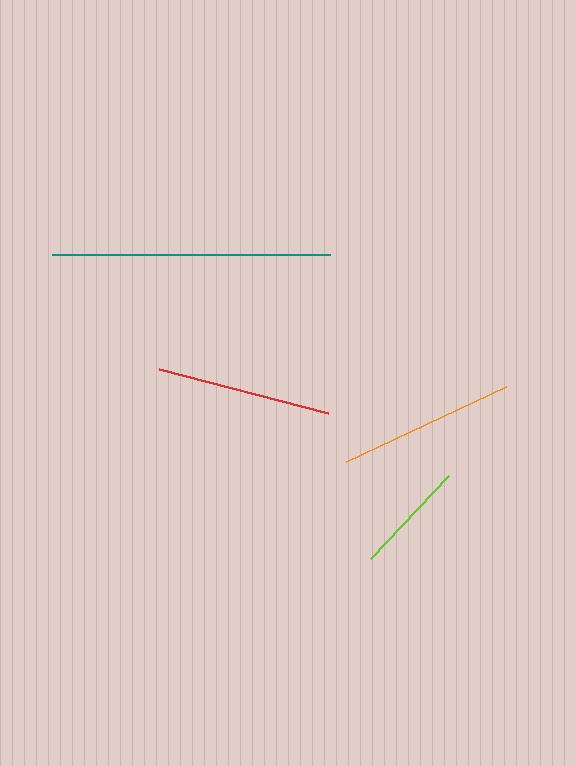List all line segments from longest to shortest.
From longest to shortest: teal, orange, red, lime.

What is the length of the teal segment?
The teal segment is approximately 278 pixels long.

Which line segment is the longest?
The teal line is the longest at approximately 278 pixels.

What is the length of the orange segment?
The orange segment is approximately 177 pixels long.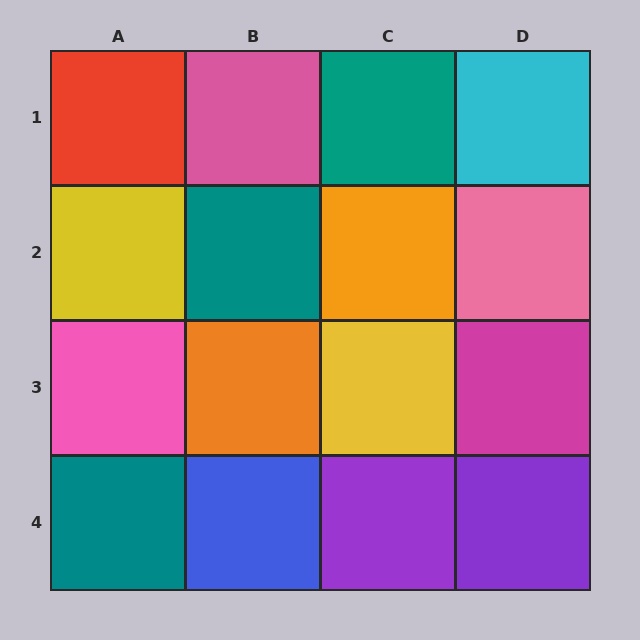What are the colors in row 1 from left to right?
Red, pink, teal, cyan.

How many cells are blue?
1 cell is blue.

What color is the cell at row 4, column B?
Blue.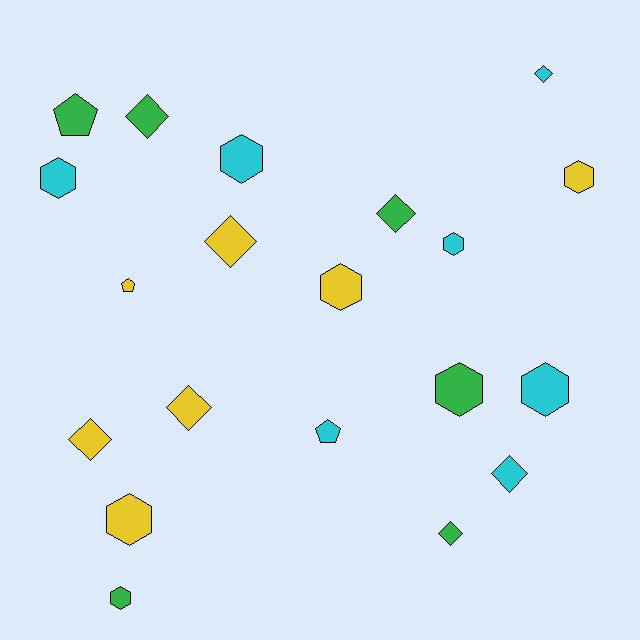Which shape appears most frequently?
Hexagon, with 9 objects.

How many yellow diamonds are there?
There are 3 yellow diamonds.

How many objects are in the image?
There are 20 objects.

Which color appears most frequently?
Yellow, with 7 objects.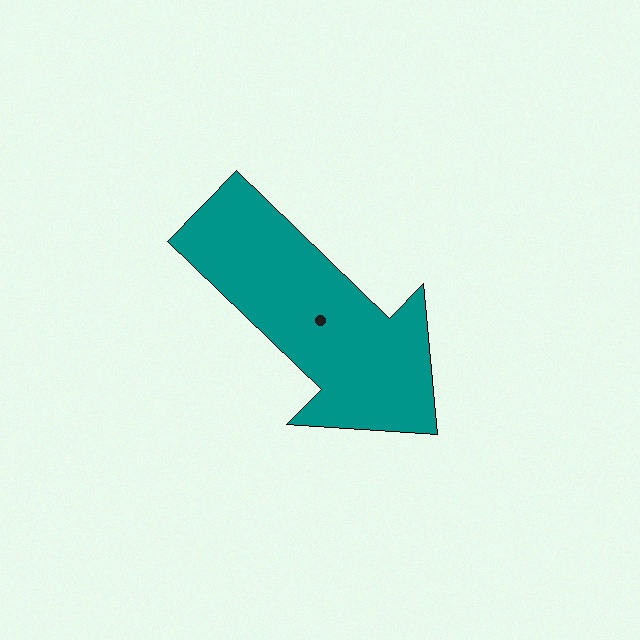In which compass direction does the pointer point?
Southeast.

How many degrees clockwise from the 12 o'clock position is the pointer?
Approximately 134 degrees.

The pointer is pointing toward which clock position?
Roughly 4 o'clock.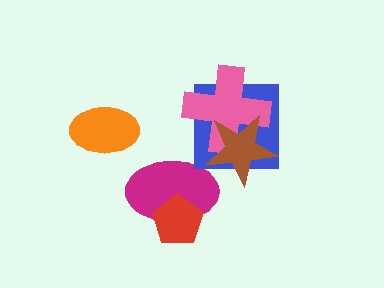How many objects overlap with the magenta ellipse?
1 object overlaps with the magenta ellipse.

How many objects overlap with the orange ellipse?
0 objects overlap with the orange ellipse.